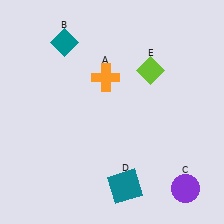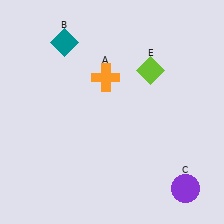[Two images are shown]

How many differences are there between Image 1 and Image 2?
There is 1 difference between the two images.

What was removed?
The teal square (D) was removed in Image 2.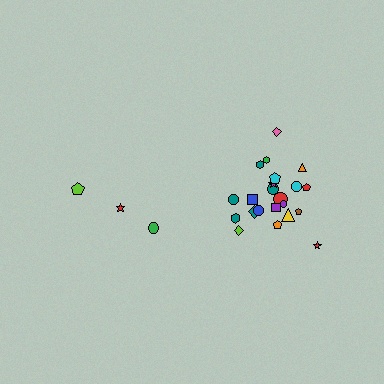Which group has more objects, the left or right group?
The right group.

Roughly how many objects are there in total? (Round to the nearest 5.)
Roughly 25 objects in total.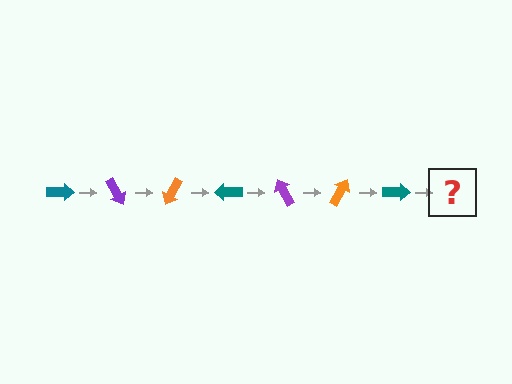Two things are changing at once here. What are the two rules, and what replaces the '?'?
The two rules are that it rotates 60 degrees each step and the color cycles through teal, purple, and orange. The '?' should be a purple arrow, rotated 420 degrees from the start.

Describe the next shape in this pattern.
It should be a purple arrow, rotated 420 degrees from the start.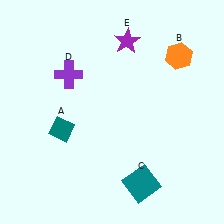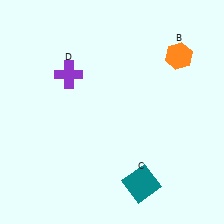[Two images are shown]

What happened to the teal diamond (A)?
The teal diamond (A) was removed in Image 2. It was in the bottom-left area of Image 1.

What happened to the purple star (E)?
The purple star (E) was removed in Image 2. It was in the top-right area of Image 1.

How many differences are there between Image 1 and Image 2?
There are 2 differences between the two images.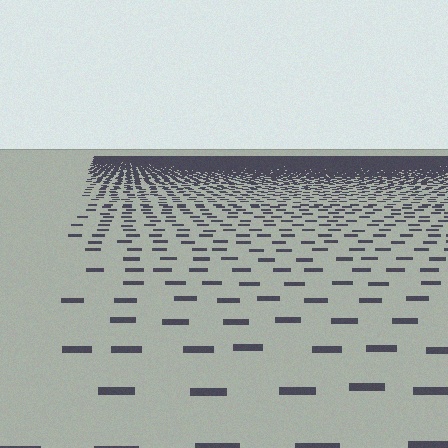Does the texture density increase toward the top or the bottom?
Density increases toward the top.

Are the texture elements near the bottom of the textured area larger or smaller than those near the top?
Larger. Near the bottom, elements are closer to the viewer and appear at a bigger on-screen size.